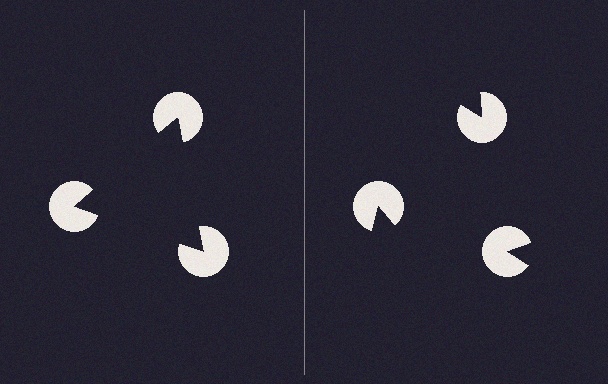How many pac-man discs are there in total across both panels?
6 — 3 on each side.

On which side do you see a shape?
An illusory triangle appears on the left side. On the right side the wedge cuts are rotated, so no coherent shape forms.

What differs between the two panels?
The pac-man discs are positioned identically on both sides; only the wedge orientations differ. On the left they align to a triangle; on the right they are misaligned.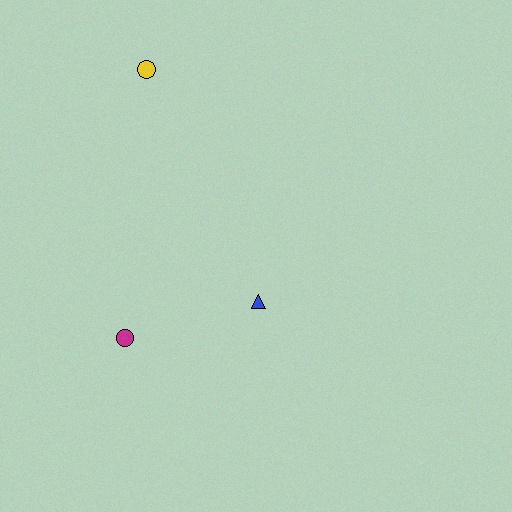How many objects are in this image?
There are 3 objects.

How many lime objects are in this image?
There are no lime objects.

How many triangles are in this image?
There is 1 triangle.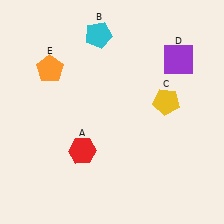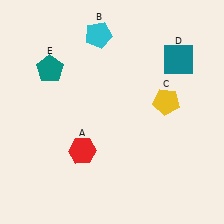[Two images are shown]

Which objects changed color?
D changed from purple to teal. E changed from orange to teal.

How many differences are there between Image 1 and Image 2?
There are 2 differences between the two images.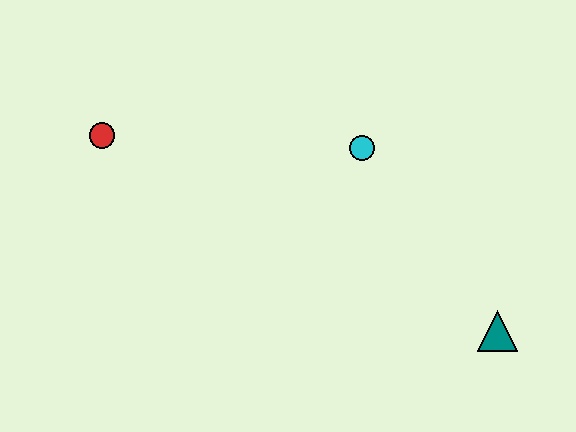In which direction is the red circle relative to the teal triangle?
The red circle is to the left of the teal triangle.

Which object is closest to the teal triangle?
The cyan circle is closest to the teal triangle.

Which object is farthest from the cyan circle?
The red circle is farthest from the cyan circle.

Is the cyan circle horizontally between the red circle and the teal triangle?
Yes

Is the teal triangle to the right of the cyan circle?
Yes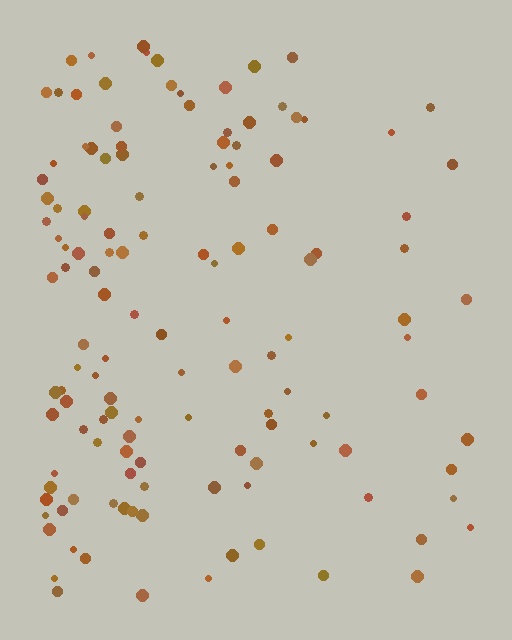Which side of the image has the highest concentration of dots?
The left.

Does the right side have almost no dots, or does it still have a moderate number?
Still a moderate number, just noticeably fewer than the left.